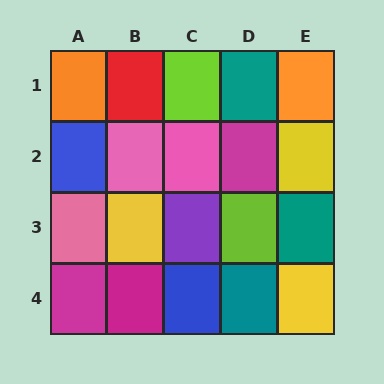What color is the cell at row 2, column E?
Yellow.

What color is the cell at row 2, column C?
Pink.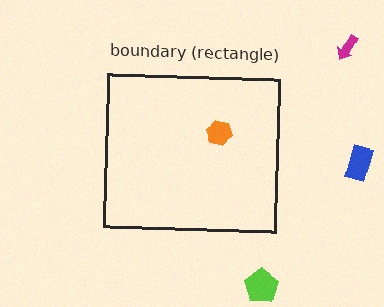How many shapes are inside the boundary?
1 inside, 3 outside.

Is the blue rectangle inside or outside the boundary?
Outside.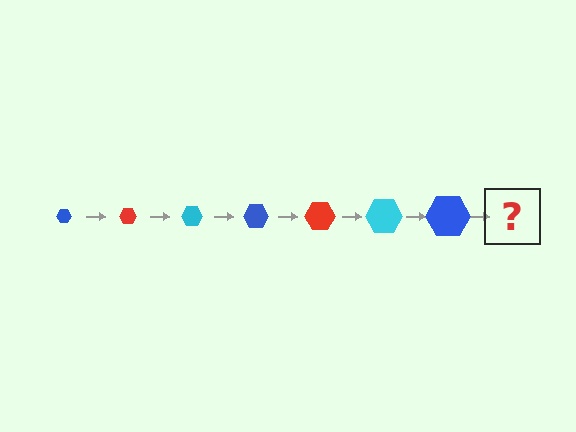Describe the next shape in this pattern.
It should be a red hexagon, larger than the previous one.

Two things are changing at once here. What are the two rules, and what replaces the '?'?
The two rules are that the hexagon grows larger each step and the color cycles through blue, red, and cyan. The '?' should be a red hexagon, larger than the previous one.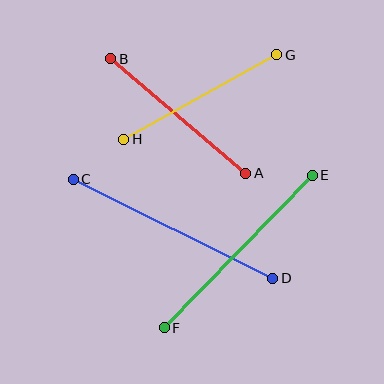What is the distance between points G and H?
The distance is approximately 175 pixels.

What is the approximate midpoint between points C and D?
The midpoint is at approximately (173, 229) pixels.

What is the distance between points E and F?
The distance is approximately 212 pixels.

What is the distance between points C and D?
The distance is approximately 222 pixels.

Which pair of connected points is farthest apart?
Points C and D are farthest apart.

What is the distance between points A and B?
The distance is approximately 177 pixels.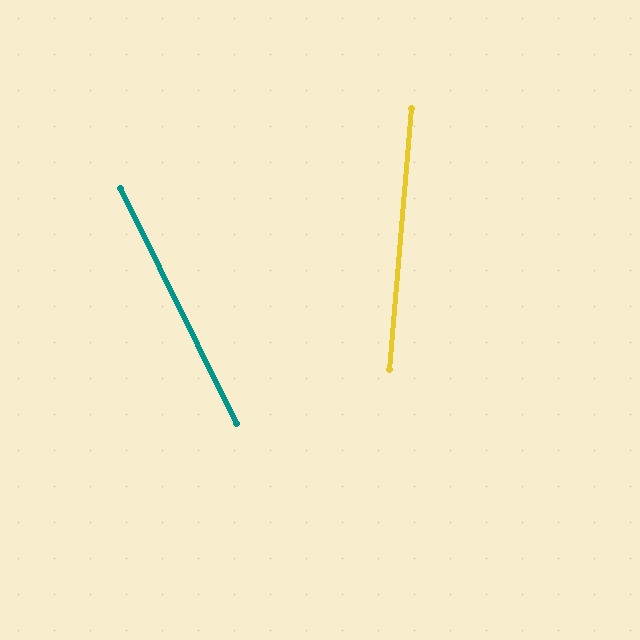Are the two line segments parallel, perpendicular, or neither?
Neither parallel nor perpendicular — they differ by about 31°.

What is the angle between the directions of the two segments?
Approximately 31 degrees.